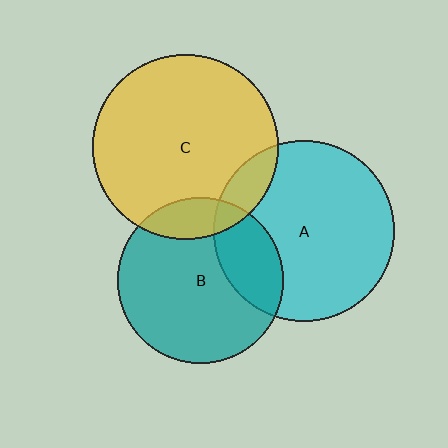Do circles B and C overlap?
Yes.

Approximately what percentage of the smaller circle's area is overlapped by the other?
Approximately 15%.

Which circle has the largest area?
Circle C (yellow).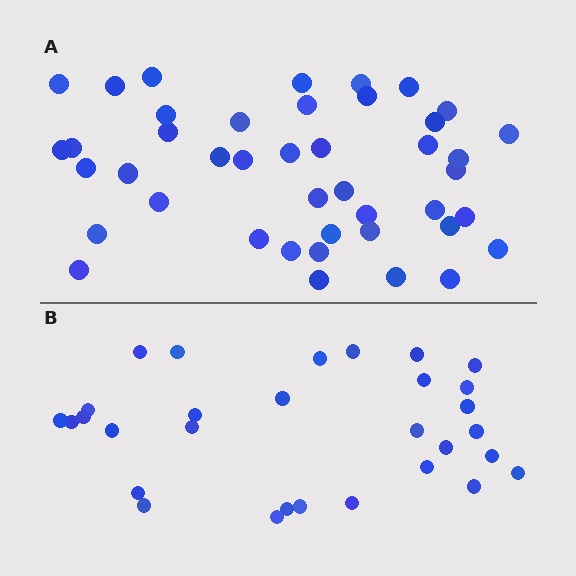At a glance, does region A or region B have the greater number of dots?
Region A (the top region) has more dots.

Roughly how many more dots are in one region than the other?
Region A has approximately 15 more dots than region B.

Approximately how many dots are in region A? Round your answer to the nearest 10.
About 40 dots. (The exact count is 43, which rounds to 40.)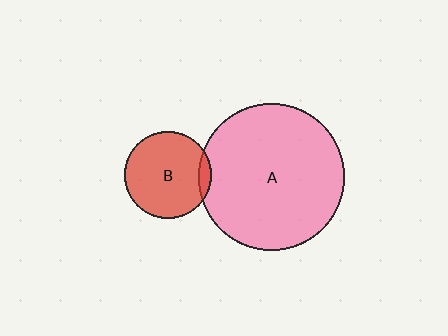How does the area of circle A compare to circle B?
Approximately 2.8 times.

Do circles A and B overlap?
Yes.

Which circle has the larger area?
Circle A (pink).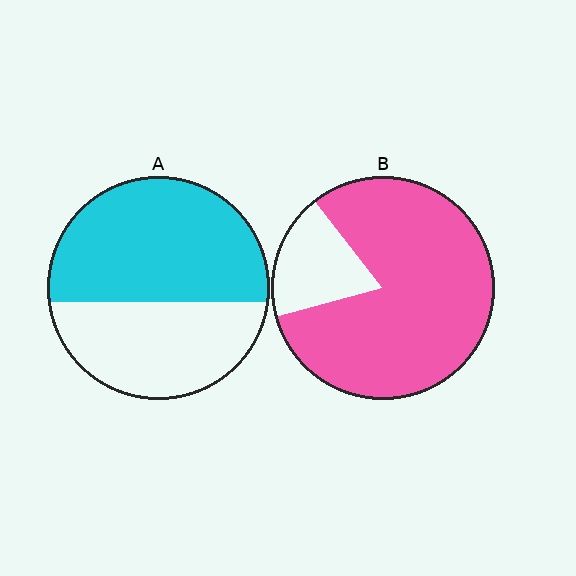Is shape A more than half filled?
Yes.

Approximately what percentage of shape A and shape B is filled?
A is approximately 60% and B is approximately 80%.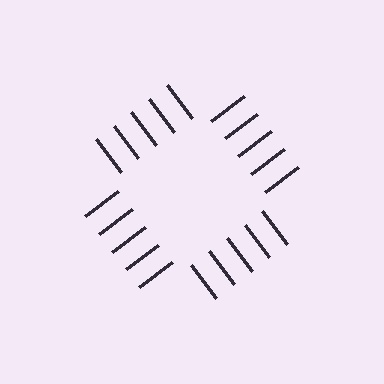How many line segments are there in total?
20 — 5 along each of the 4 edges.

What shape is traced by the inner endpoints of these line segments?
An illusory square — the line segments terminate on its edges but no continuous stroke is drawn.